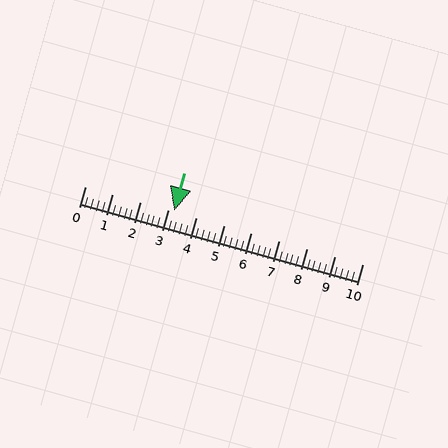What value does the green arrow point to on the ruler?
The green arrow points to approximately 3.2.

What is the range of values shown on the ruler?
The ruler shows values from 0 to 10.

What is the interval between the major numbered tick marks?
The major tick marks are spaced 1 units apart.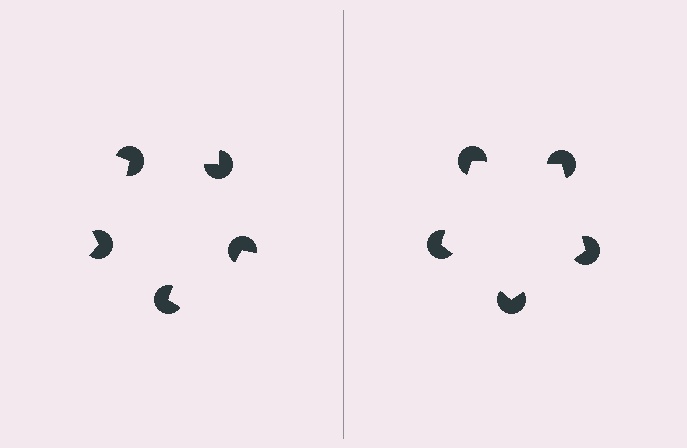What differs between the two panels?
The pac-man discs are positioned identically on both sides; only the wedge orientations differ. On the right they align to a pentagon; on the left they are misaligned.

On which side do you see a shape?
An illusory pentagon appears on the right side. On the left side the wedge cuts are rotated, so no coherent shape forms.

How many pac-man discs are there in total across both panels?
10 — 5 on each side.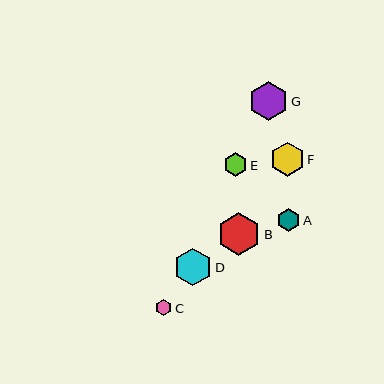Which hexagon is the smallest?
Hexagon C is the smallest with a size of approximately 16 pixels.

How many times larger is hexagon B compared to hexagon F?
Hexagon B is approximately 1.3 times the size of hexagon F.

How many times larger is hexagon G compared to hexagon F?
Hexagon G is approximately 1.1 times the size of hexagon F.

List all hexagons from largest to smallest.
From largest to smallest: B, G, D, F, E, A, C.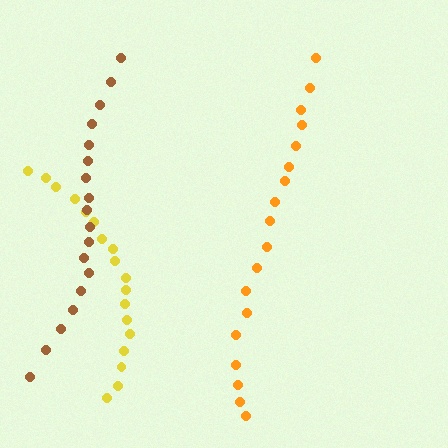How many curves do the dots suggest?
There are 3 distinct paths.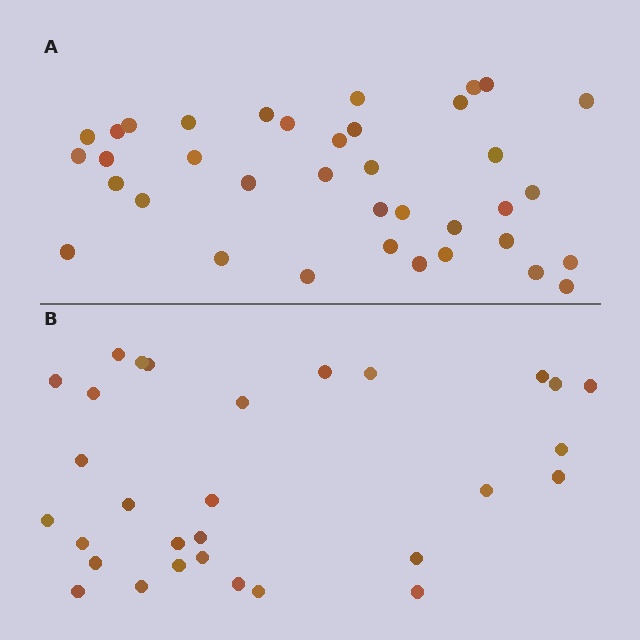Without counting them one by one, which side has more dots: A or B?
Region A (the top region) has more dots.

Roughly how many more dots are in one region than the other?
Region A has roughly 8 or so more dots than region B.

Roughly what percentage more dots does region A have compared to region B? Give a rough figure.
About 25% more.